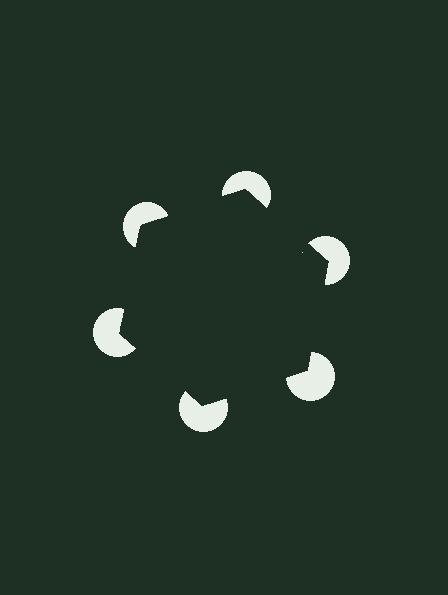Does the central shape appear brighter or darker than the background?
It typically appears slightly darker than the background, even though no actual brightness change is drawn.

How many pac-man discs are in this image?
There are 6 — one at each vertex of the illusory hexagon.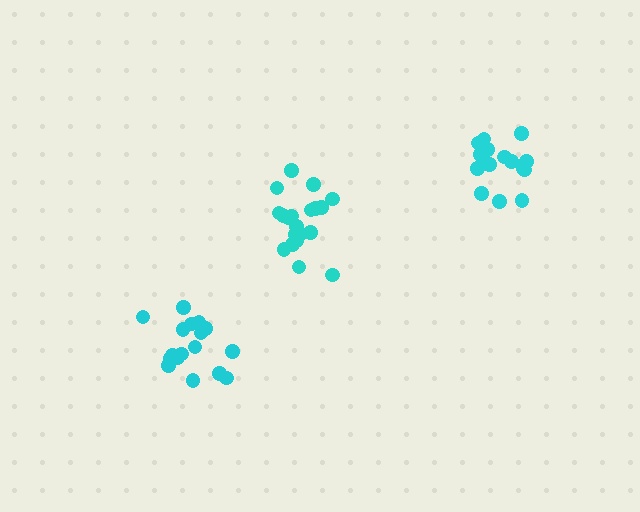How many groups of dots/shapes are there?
There are 3 groups.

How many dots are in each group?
Group 1: 16 dots, Group 2: 17 dots, Group 3: 20 dots (53 total).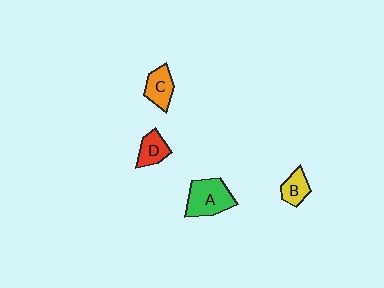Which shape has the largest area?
Shape A (green).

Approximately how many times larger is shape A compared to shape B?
Approximately 1.9 times.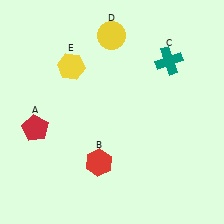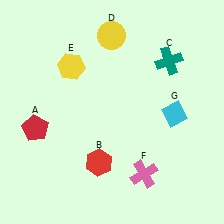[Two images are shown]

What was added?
A pink cross (F), a cyan diamond (G) were added in Image 2.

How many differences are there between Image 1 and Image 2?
There are 2 differences between the two images.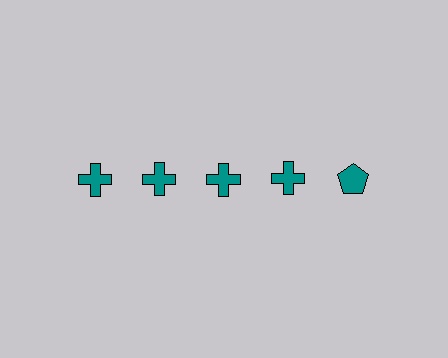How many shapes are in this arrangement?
There are 5 shapes arranged in a grid pattern.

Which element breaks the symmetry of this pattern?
The teal pentagon in the top row, rightmost column breaks the symmetry. All other shapes are teal crosses.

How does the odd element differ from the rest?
It has a different shape: pentagon instead of cross.